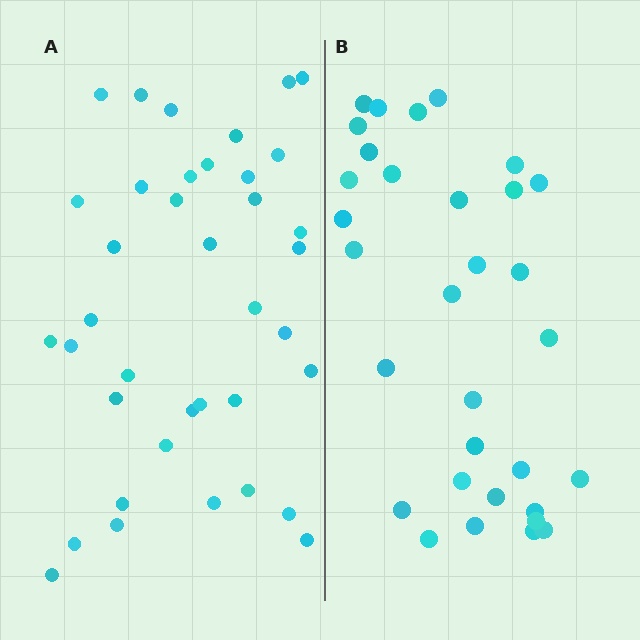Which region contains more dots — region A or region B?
Region A (the left region) has more dots.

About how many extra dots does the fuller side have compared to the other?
Region A has about 6 more dots than region B.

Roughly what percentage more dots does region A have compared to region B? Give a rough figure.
About 20% more.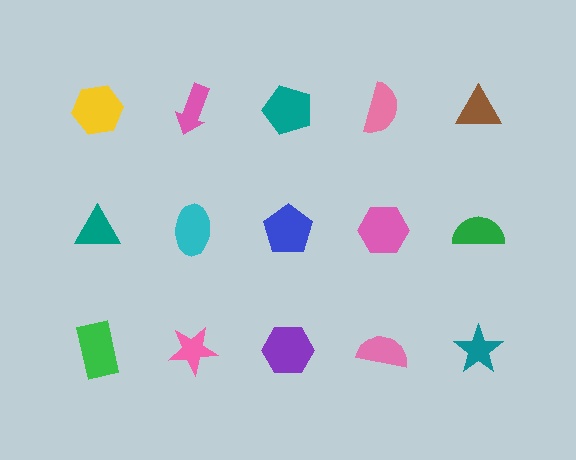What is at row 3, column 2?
A pink star.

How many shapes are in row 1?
5 shapes.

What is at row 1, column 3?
A teal pentagon.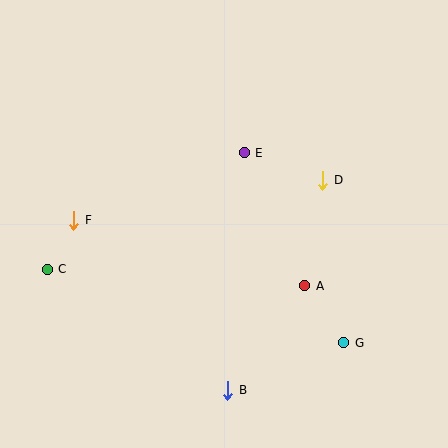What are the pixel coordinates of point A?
Point A is at (305, 286).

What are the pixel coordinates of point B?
Point B is at (228, 390).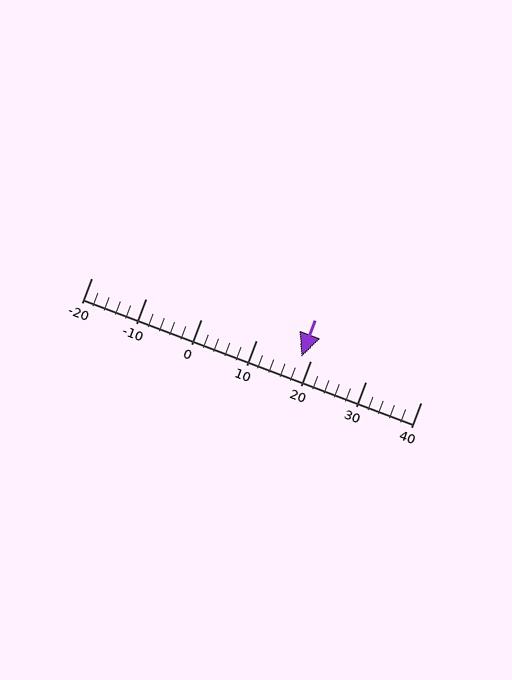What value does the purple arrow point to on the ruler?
The purple arrow points to approximately 18.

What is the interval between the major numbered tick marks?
The major tick marks are spaced 10 units apart.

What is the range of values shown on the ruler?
The ruler shows values from -20 to 40.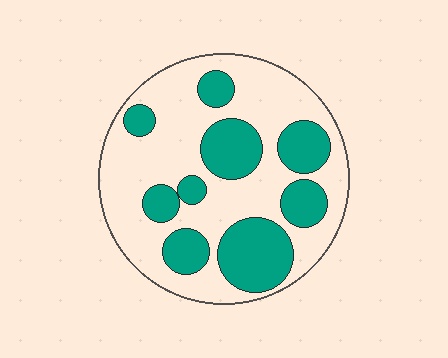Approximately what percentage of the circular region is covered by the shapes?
Approximately 35%.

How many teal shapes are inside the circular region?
9.